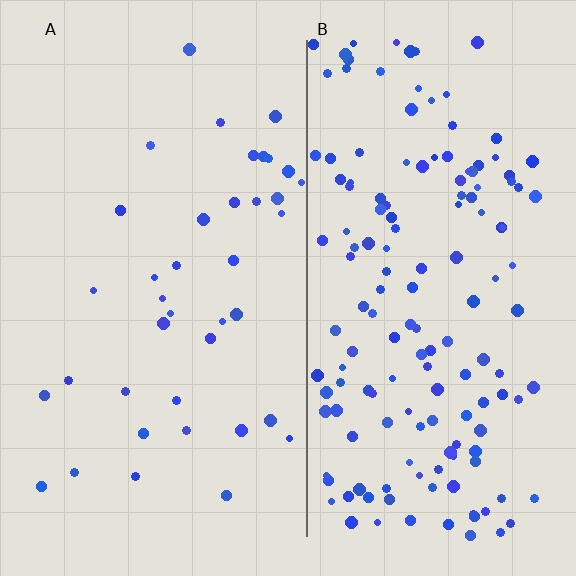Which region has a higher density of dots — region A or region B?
B (the right).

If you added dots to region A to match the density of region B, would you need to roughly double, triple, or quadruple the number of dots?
Approximately quadruple.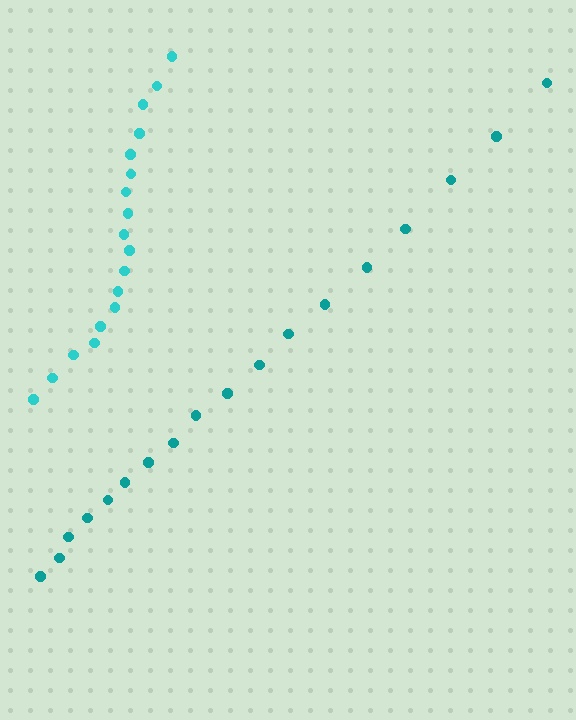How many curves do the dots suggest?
There are 2 distinct paths.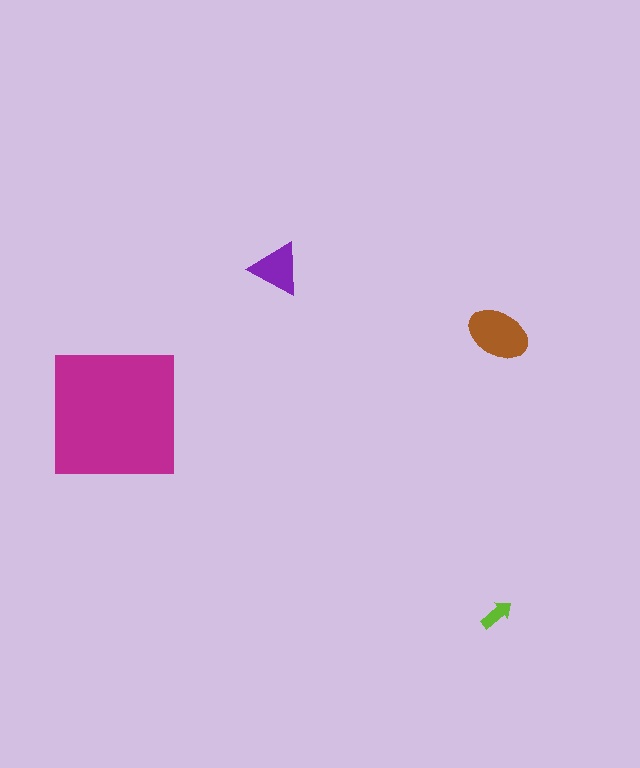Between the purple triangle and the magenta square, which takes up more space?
The magenta square.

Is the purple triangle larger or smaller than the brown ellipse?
Smaller.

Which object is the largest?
The magenta square.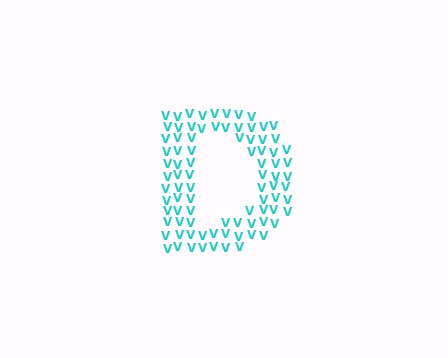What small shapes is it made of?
It is made of small letter V's.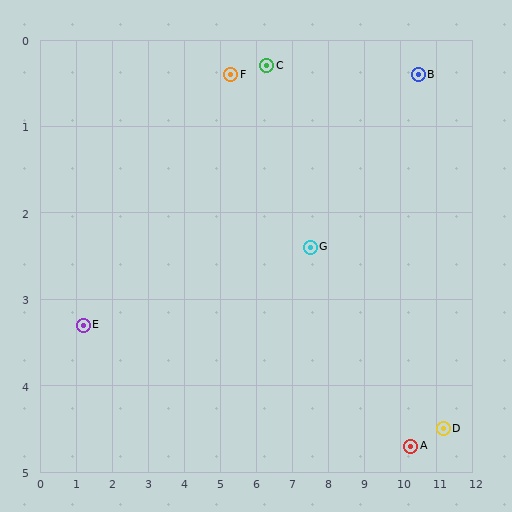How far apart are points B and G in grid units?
Points B and G are about 3.6 grid units apart.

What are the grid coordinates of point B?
Point B is at approximately (10.5, 0.4).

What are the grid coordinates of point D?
Point D is at approximately (11.2, 4.5).